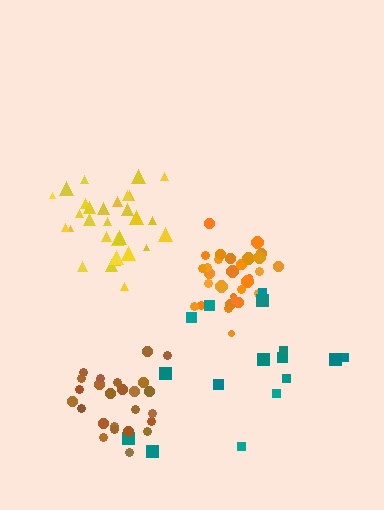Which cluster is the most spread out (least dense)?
Teal.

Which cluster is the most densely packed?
Orange.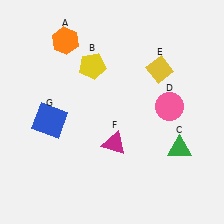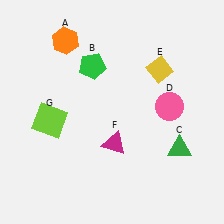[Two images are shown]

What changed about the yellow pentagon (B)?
In Image 1, B is yellow. In Image 2, it changed to green.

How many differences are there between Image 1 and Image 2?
There are 2 differences between the two images.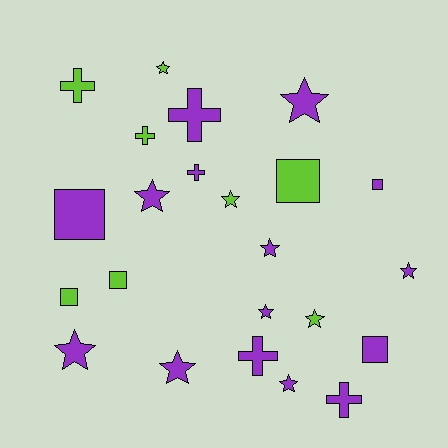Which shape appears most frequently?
Star, with 11 objects.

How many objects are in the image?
There are 23 objects.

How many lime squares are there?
There are 3 lime squares.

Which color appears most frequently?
Purple, with 15 objects.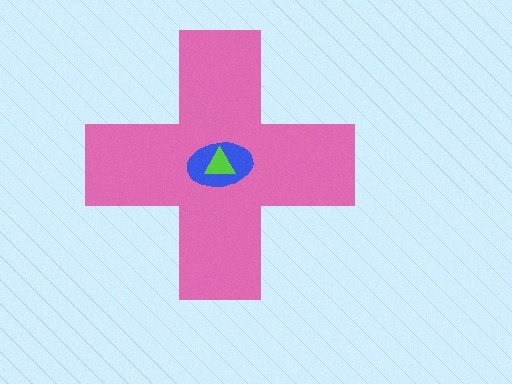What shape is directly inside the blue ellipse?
The lime triangle.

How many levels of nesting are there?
3.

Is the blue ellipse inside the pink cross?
Yes.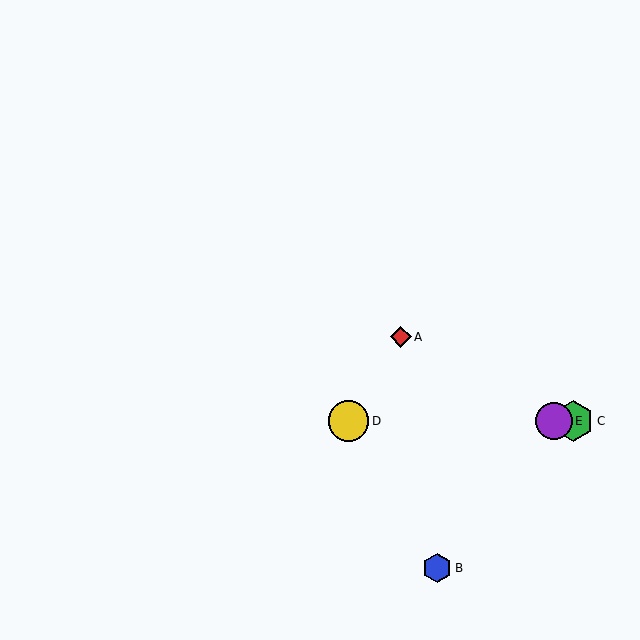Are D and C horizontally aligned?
Yes, both are at y≈421.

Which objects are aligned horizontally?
Objects C, D, E are aligned horizontally.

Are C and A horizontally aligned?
No, C is at y≈421 and A is at y≈337.